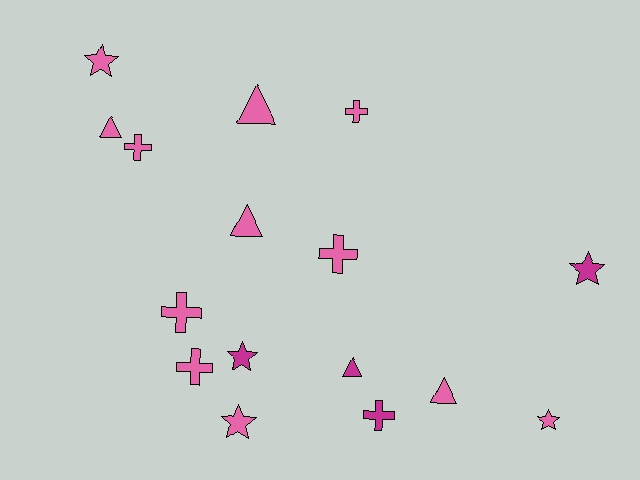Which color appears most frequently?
Pink, with 12 objects.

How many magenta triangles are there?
There is 1 magenta triangle.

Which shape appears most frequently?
Cross, with 6 objects.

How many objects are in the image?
There are 16 objects.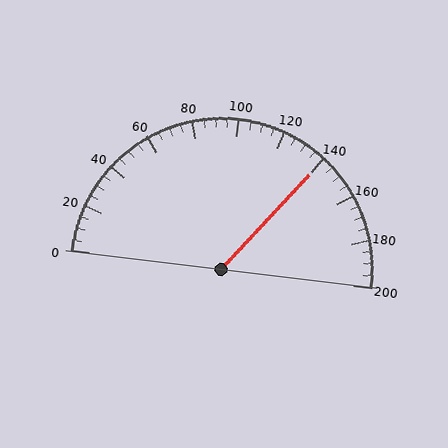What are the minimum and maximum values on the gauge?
The gauge ranges from 0 to 200.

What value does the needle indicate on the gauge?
The needle indicates approximately 140.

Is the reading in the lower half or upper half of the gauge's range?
The reading is in the upper half of the range (0 to 200).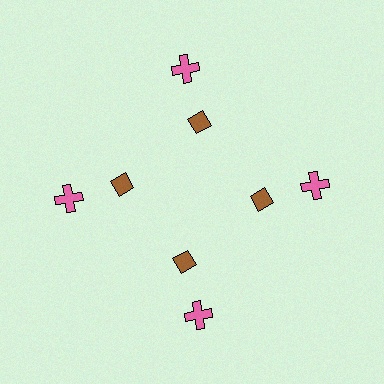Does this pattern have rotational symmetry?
Yes, this pattern has 4-fold rotational symmetry. It looks the same after rotating 90 degrees around the center.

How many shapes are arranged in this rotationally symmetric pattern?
There are 8 shapes, arranged in 4 groups of 2.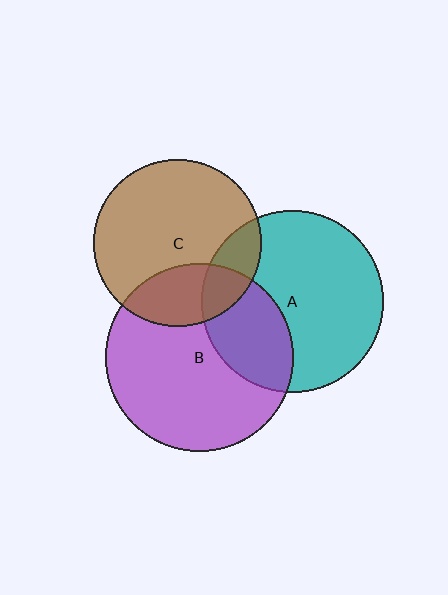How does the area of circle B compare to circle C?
Approximately 1.3 times.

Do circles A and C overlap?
Yes.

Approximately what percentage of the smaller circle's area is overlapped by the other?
Approximately 15%.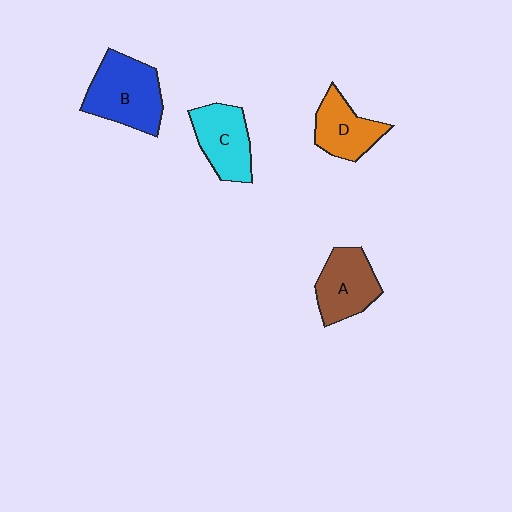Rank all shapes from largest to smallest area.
From largest to smallest: B (blue), C (cyan), A (brown), D (orange).